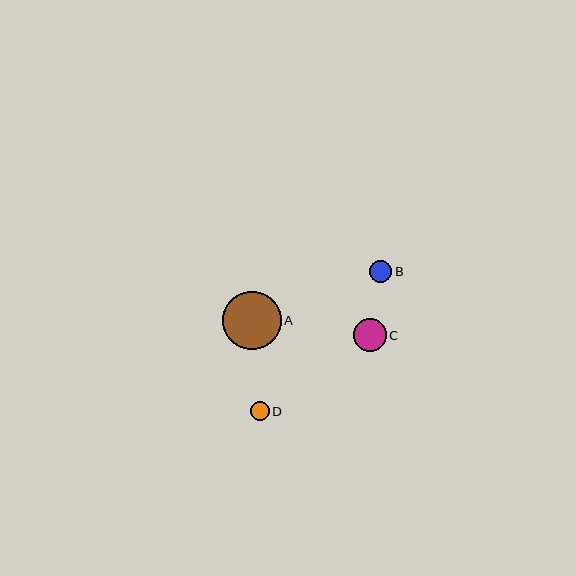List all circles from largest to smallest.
From largest to smallest: A, C, B, D.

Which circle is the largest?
Circle A is the largest with a size of approximately 58 pixels.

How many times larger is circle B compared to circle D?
Circle B is approximately 1.2 times the size of circle D.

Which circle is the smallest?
Circle D is the smallest with a size of approximately 19 pixels.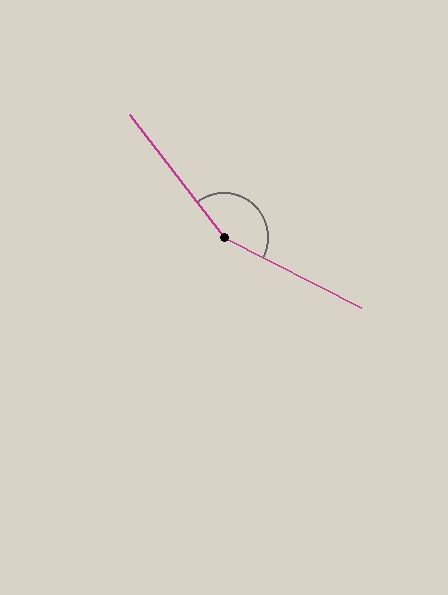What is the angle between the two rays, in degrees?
Approximately 154 degrees.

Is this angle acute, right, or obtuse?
It is obtuse.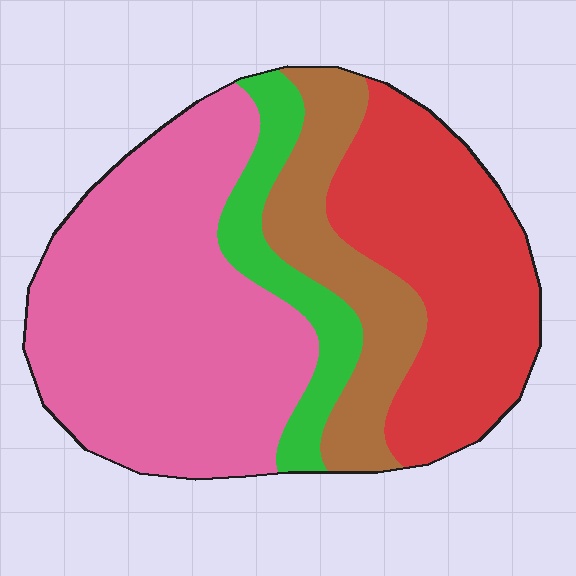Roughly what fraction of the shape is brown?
Brown takes up about one sixth (1/6) of the shape.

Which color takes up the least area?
Green, at roughly 10%.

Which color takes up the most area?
Pink, at roughly 45%.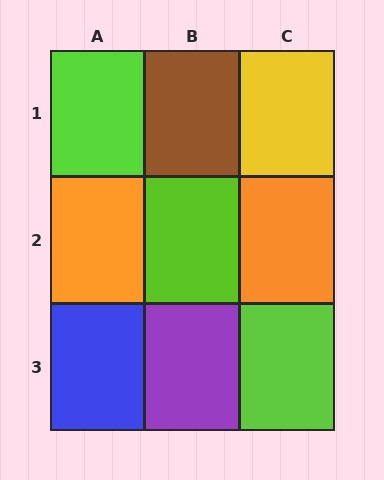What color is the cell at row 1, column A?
Lime.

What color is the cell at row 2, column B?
Lime.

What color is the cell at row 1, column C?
Yellow.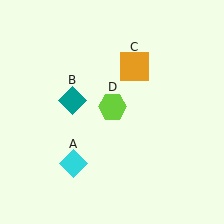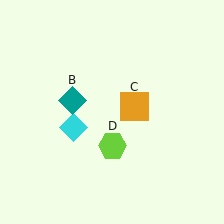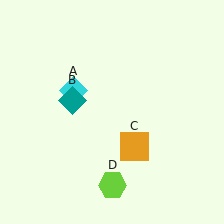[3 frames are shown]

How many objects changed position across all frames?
3 objects changed position: cyan diamond (object A), orange square (object C), lime hexagon (object D).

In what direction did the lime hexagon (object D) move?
The lime hexagon (object D) moved down.